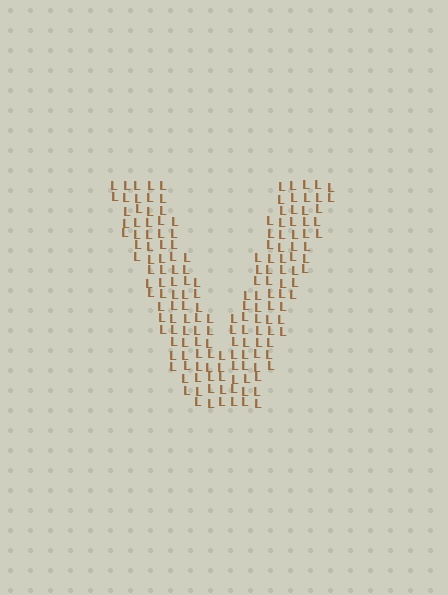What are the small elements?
The small elements are letter L's.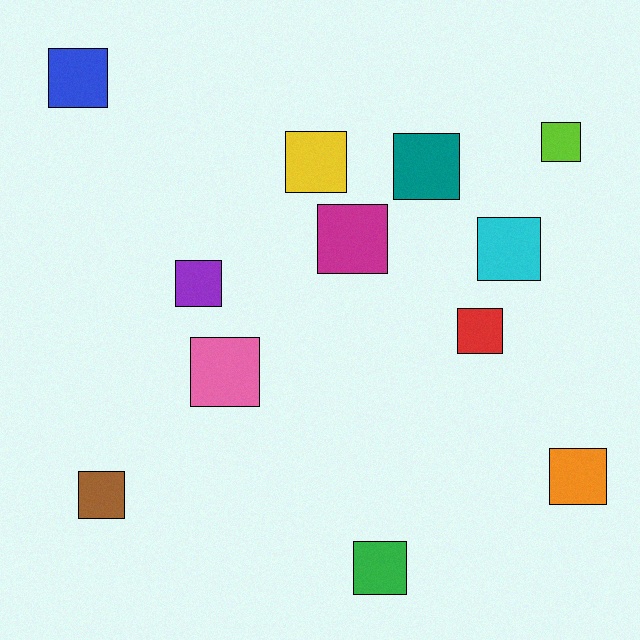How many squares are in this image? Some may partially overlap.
There are 12 squares.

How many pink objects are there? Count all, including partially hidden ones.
There is 1 pink object.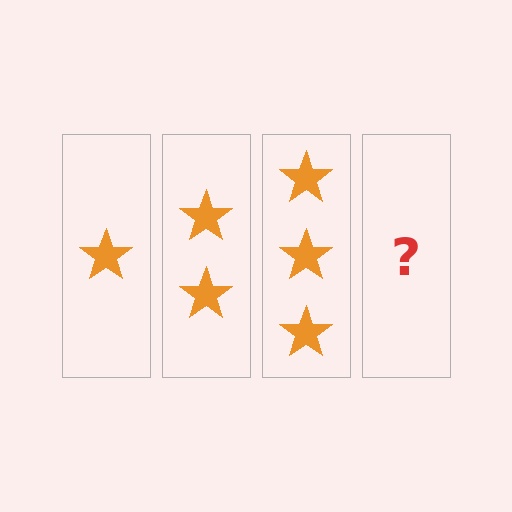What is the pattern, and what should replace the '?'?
The pattern is that each step adds one more star. The '?' should be 4 stars.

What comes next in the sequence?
The next element should be 4 stars.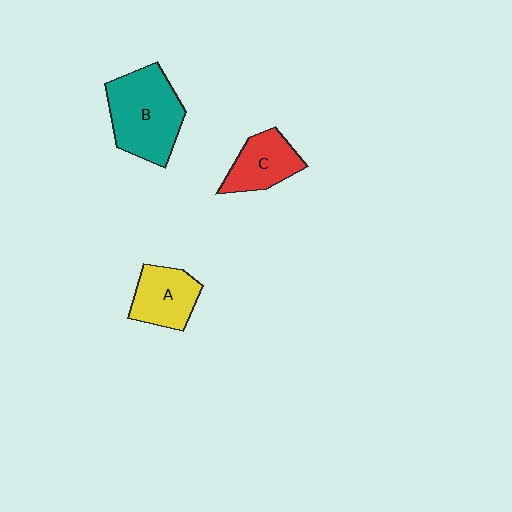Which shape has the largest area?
Shape B (teal).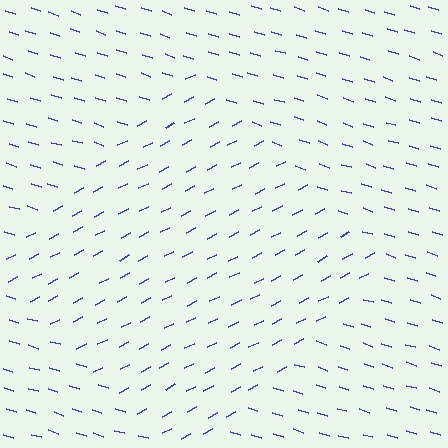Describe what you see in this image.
The image is filled with small blue line segments. A diamond region in the image has lines oriented differently from the surrounding lines, creating a visible texture boundary.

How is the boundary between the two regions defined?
The boundary is defined purely by a change in line orientation (approximately 45 degrees difference). All lines are the same color and thickness.